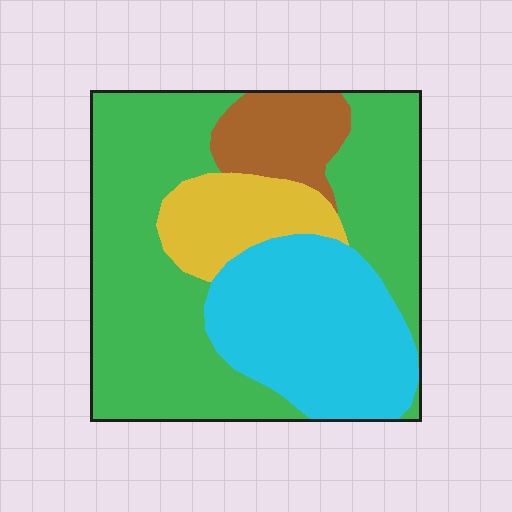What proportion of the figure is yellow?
Yellow covers about 10% of the figure.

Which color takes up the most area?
Green, at roughly 50%.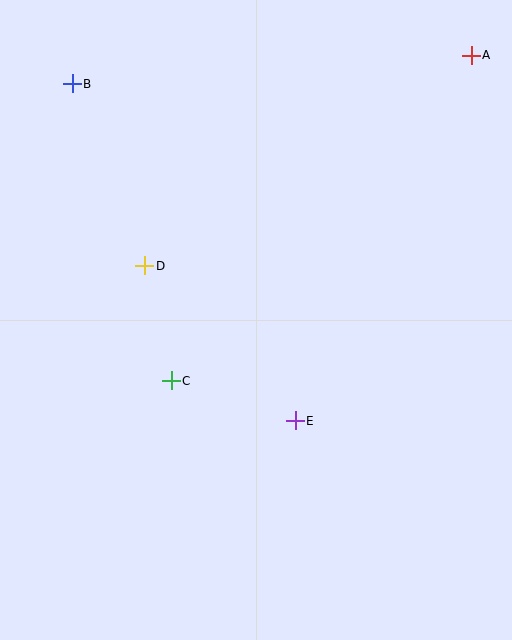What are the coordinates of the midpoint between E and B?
The midpoint between E and B is at (184, 252).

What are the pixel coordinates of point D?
Point D is at (145, 266).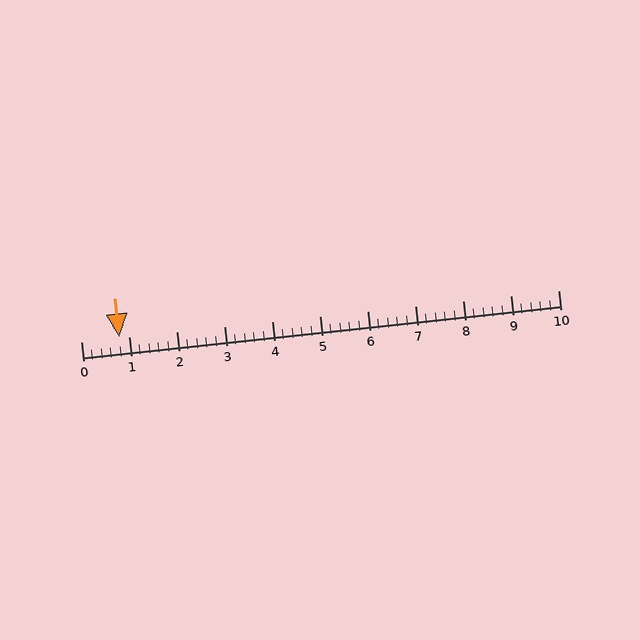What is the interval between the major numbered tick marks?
The major tick marks are spaced 1 units apart.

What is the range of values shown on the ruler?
The ruler shows values from 0 to 10.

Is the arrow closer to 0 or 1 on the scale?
The arrow is closer to 1.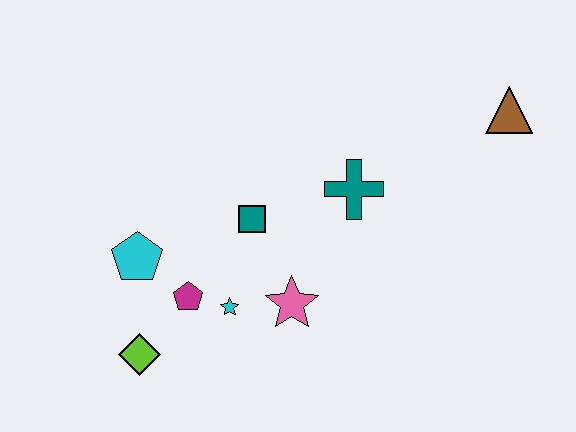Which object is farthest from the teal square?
The brown triangle is farthest from the teal square.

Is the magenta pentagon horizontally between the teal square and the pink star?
No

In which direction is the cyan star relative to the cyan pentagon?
The cyan star is to the right of the cyan pentagon.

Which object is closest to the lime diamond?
The magenta pentagon is closest to the lime diamond.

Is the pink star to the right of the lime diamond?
Yes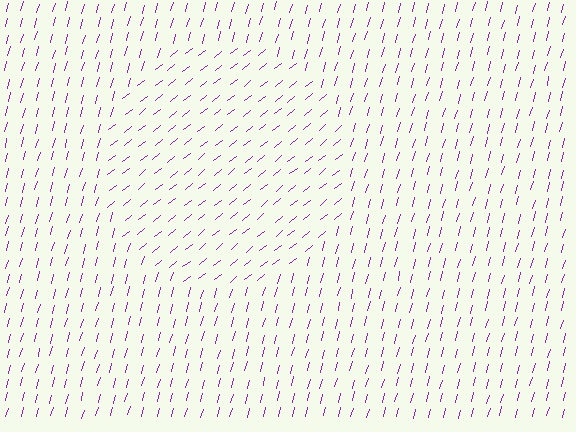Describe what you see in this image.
The image is filled with small purple line segments. A circle region in the image has lines oriented differently from the surrounding lines, creating a visible texture boundary.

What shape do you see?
I see a circle.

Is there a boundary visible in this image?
Yes, there is a texture boundary formed by a change in line orientation.